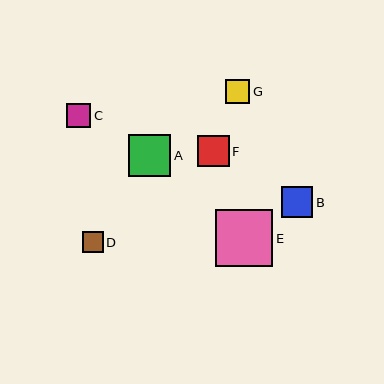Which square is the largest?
Square E is the largest with a size of approximately 58 pixels.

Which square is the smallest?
Square D is the smallest with a size of approximately 20 pixels.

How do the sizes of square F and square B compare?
Square F and square B are approximately the same size.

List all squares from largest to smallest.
From largest to smallest: E, A, F, B, C, G, D.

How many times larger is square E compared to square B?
Square E is approximately 1.8 times the size of square B.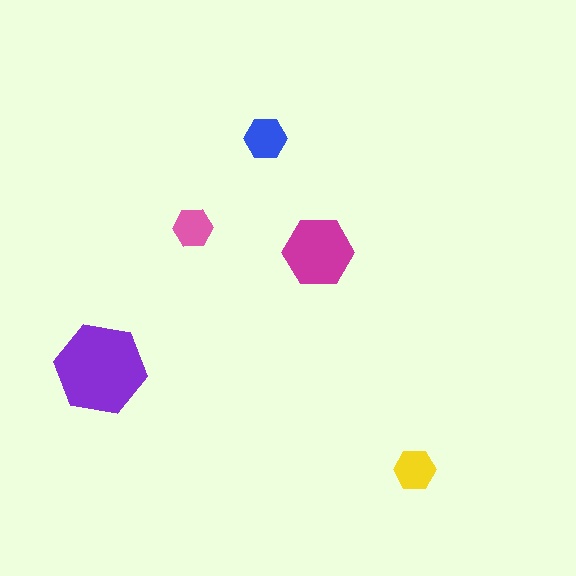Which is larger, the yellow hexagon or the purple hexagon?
The purple one.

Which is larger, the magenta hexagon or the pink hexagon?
The magenta one.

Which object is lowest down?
The yellow hexagon is bottommost.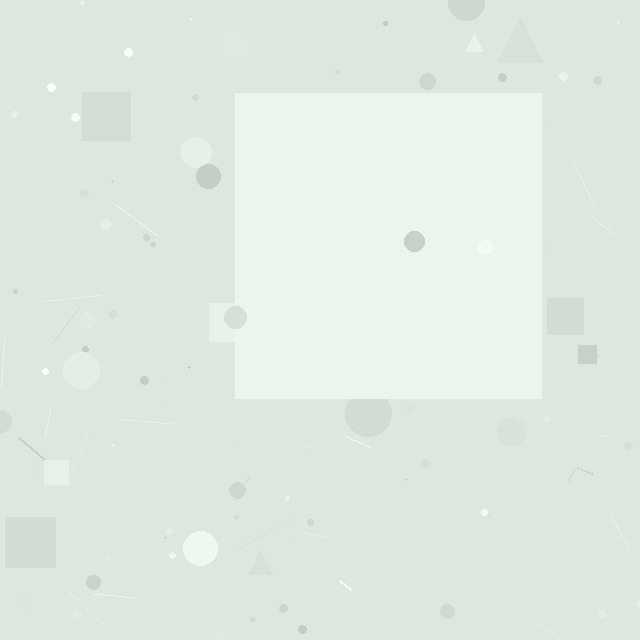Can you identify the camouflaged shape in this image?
The camouflaged shape is a square.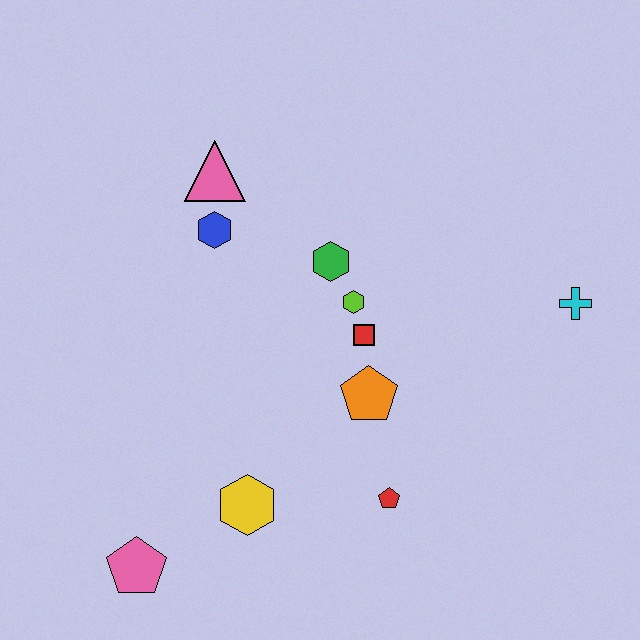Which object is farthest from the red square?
The pink pentagon is farthest from the red square.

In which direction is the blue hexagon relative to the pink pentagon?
The blue hexagon is above the pink pentagon.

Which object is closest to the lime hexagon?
The red square is closest to the lime hexagon.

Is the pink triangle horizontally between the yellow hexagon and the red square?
No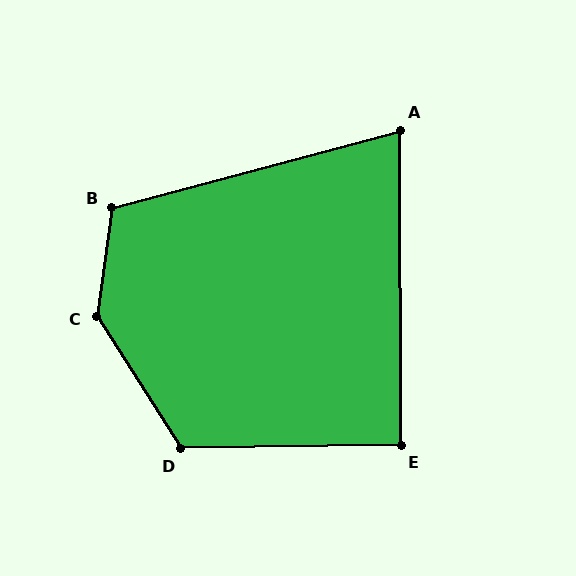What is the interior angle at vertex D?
Approximately 121 degrees (obtuse).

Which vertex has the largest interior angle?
C, at approximately 140 degrees.